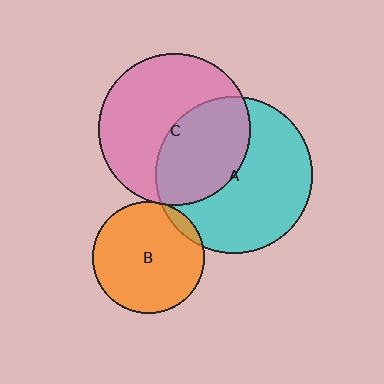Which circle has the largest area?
Circle A (cyan).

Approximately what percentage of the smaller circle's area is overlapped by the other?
Approximately 5%.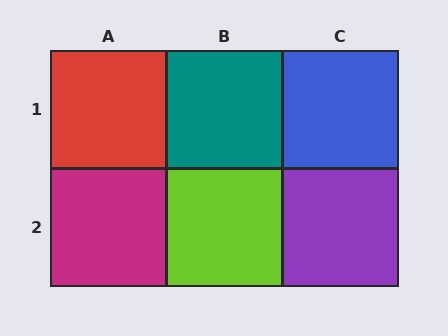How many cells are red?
1 cell is red.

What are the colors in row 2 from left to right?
Magenta, lime, purple.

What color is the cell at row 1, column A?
Red.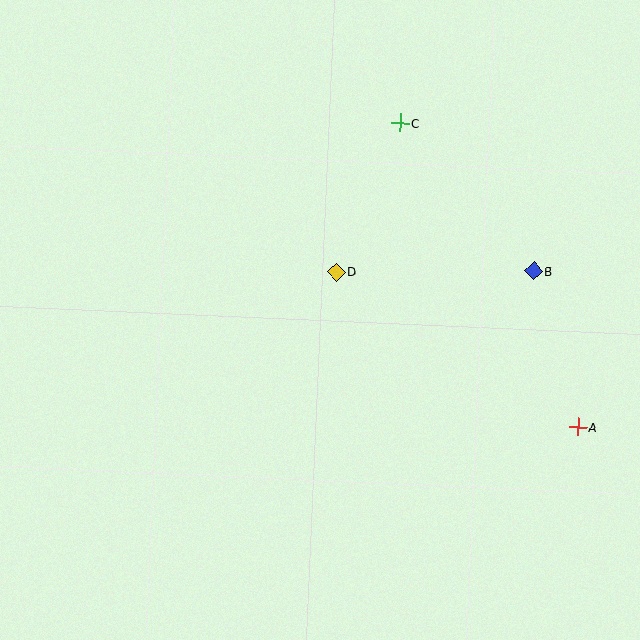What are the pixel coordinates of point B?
Point B is at (534, 271).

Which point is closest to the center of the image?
Point D at (336, 272) is closest to the center.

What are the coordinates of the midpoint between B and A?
The midpoint between B and A is at (556, 349).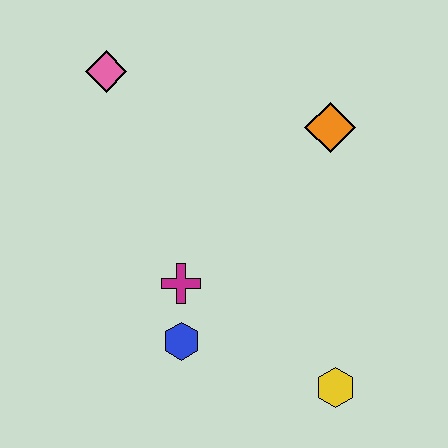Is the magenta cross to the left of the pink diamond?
No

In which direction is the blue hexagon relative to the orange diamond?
The blue hexagon is below the orange diamond.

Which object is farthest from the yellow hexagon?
The pink diamond is farthest from the yellow hexagon.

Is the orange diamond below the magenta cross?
No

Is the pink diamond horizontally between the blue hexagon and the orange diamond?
No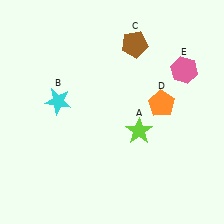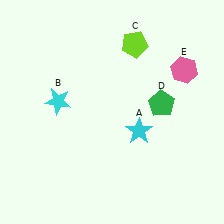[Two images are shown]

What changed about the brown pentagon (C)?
In Image 1, C is brown. In Image 2, it changed to lime.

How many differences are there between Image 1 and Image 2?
There are 3 differences between the two images.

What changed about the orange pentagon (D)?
In Image 1, D is orange. In Image 2, it changed to green.